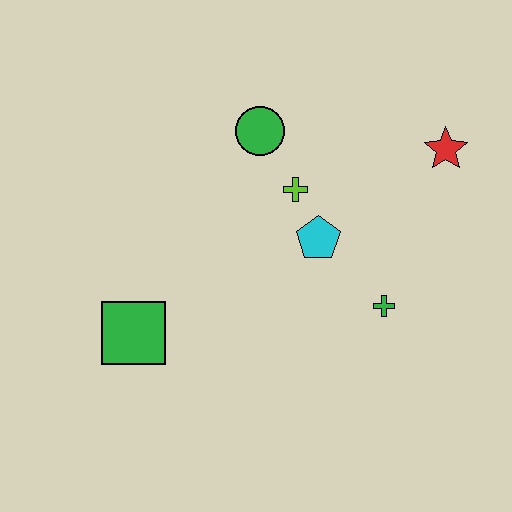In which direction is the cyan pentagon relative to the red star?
The cyan pentagon is to the left of the red star.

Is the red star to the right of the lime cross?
Yes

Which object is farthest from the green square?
The red star is farthest from the green square.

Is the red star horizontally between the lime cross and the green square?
No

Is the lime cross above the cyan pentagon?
Yes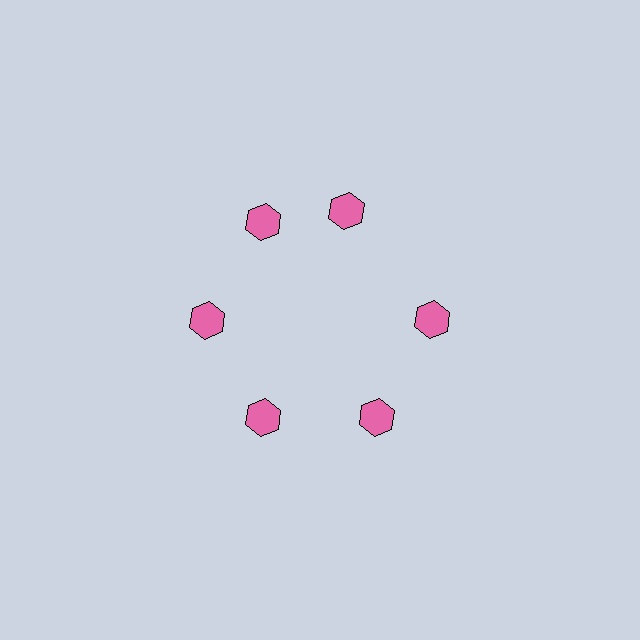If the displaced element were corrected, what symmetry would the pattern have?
It would have 6-fold rotational symmetry — the pattern would map onto itself every 60 degrees.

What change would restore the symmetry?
The symmetry would be restored by rotating it back into even spacing with its neighbors so that all 6 hexagons sit at equal angles and equal distance from the center.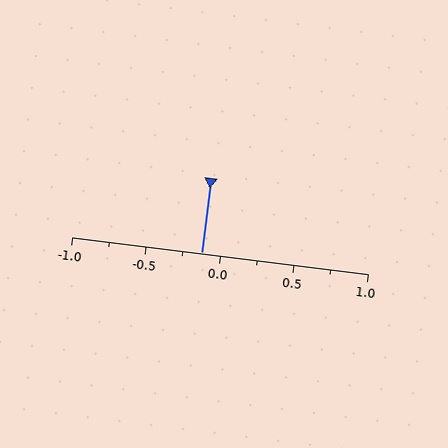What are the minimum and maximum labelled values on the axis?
The axis runs from -1.0 to 1.0.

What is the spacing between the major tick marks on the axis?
The major ticks are spaced 0.5 apart.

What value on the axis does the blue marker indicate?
The marker indicates approximately -0.12.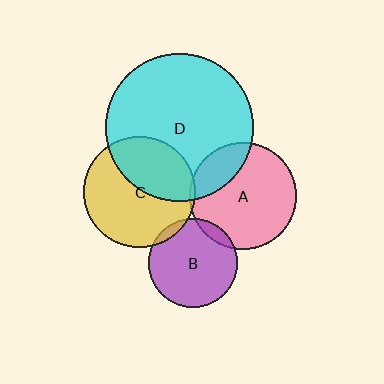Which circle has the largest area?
Circle D (cyan).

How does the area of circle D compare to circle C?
Approximately 1.8 times.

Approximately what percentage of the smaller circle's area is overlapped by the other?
Approximately 5%.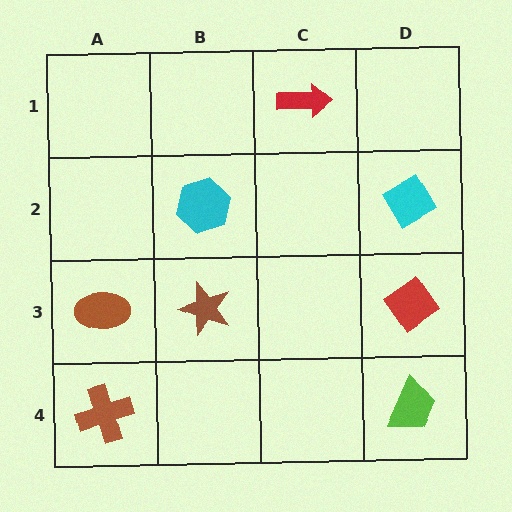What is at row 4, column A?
A brown cross.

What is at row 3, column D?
A red diamond.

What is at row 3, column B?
A brown star.